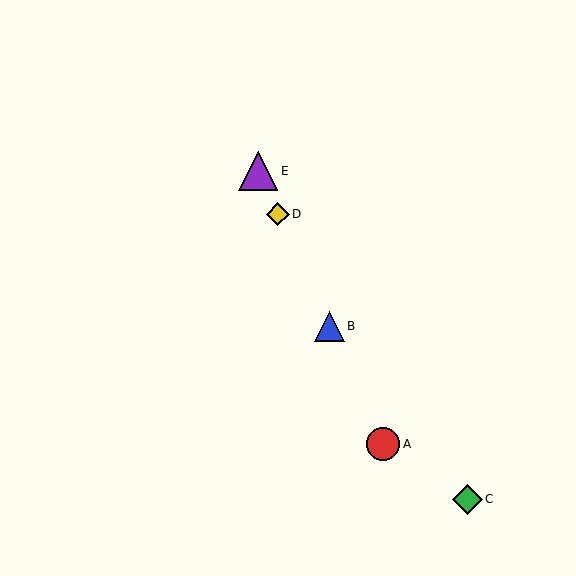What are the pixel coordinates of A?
Object A is at (383, 444).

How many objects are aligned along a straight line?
4 objects (A, B, D, E) are aligned along a straight line.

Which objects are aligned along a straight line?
Objects A, B, D, E are aligned along a straight line.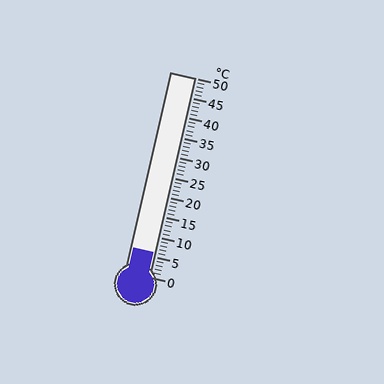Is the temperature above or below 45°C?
The temperature is below 45°C.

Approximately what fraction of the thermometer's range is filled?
The thermometer is filled to approximately 10% of its range.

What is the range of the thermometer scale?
The thermometer scale ranges from 0°C to 50°C.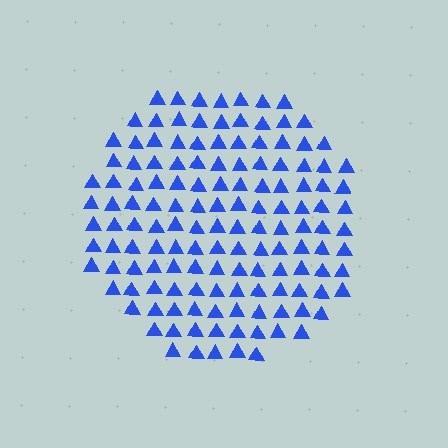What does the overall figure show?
The overall figure shows a circle.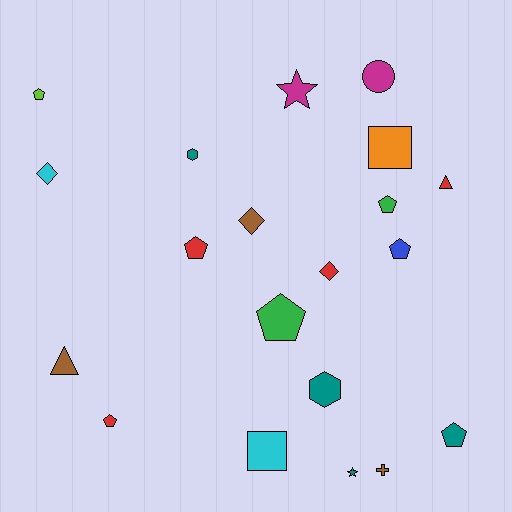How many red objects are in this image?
There are 4 red objects.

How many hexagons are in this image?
There are 2 hexagons.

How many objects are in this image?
There are 20 objects.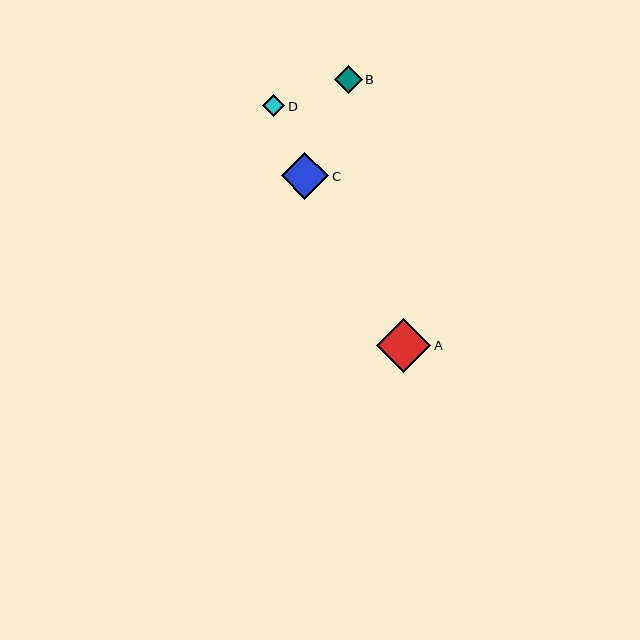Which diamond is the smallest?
Diamond D is the smallest with a size of approximately 22 pixels.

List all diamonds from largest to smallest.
From largest to smallest: A, C, B, D.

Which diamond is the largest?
Diamond A is the largest with a size of approximately 54 pixels.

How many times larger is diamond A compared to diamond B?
Diamond A is approximately 1.9 times the size of diamond B.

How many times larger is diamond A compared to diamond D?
Diamond A is approximately 2.4 times the size of diamond D.